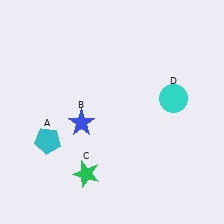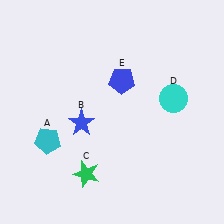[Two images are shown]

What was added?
A blue pentagon (E) was added in Image 2.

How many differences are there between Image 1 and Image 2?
There is 1 difference between the two images.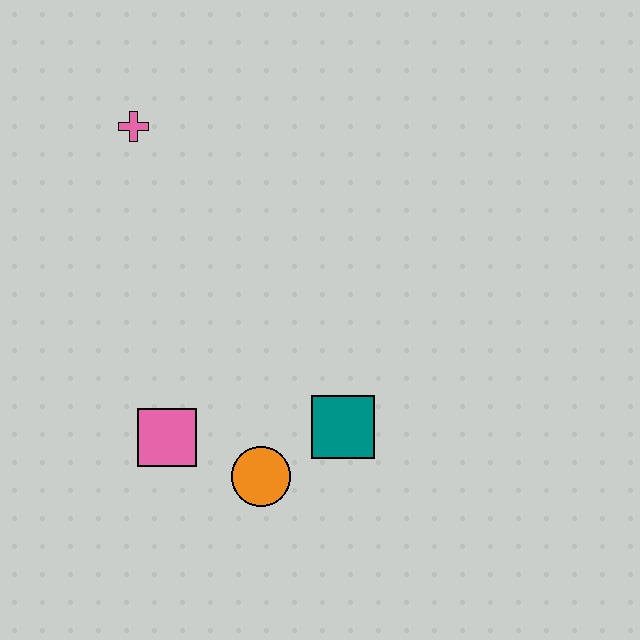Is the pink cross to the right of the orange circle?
No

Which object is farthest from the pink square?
The pink cross is farthest from the pink square.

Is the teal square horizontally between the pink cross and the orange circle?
No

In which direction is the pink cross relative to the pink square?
The pink cross is above the pink square.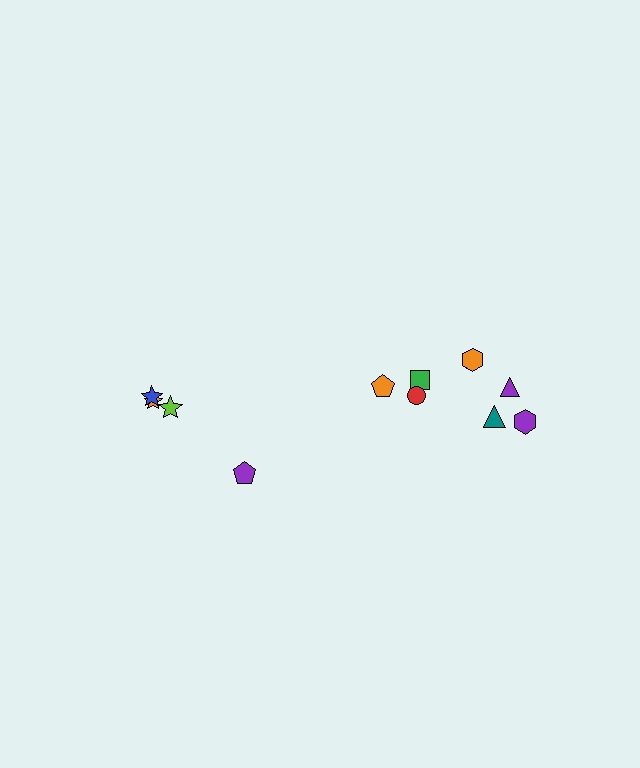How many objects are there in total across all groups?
There are 12 objects.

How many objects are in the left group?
There are 4 objects.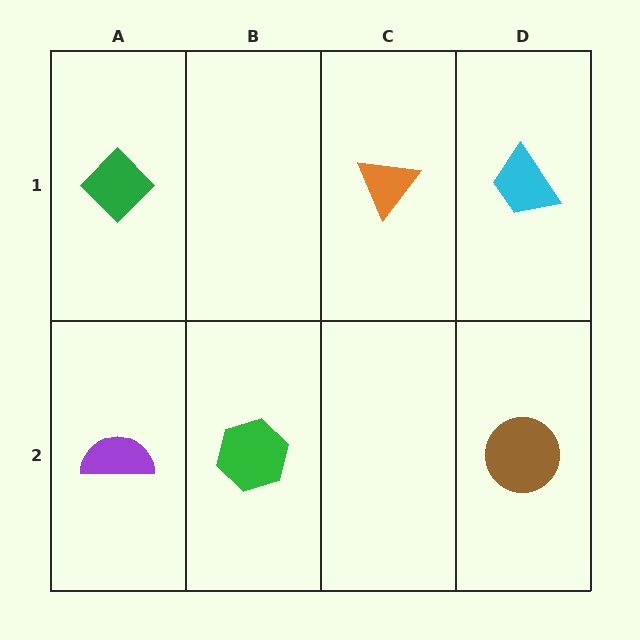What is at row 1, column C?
An orange triangle.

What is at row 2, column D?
A brown circle.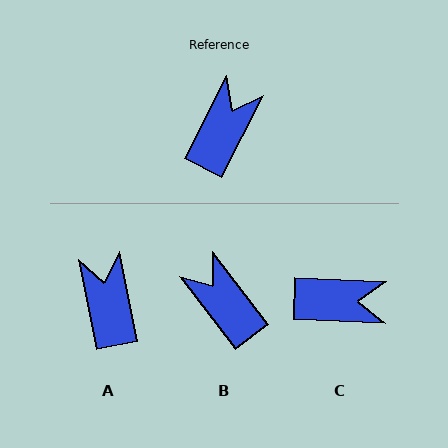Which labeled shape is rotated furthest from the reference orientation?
C, about 65 degrees away.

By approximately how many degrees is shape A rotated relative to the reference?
Approximately 39 degrees counter-clockwise.